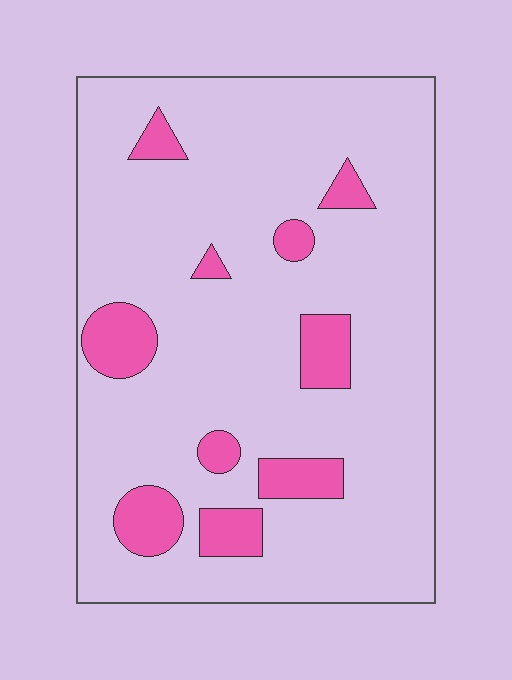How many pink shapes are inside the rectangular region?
10.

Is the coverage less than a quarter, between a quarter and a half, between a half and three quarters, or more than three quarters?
Less than a quarter.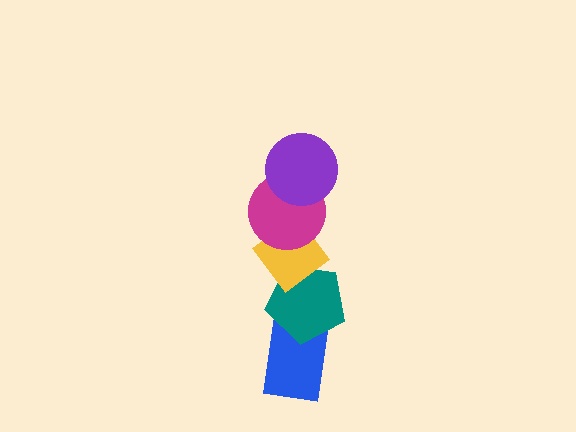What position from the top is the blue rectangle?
The blue rectangle is 5th from the top.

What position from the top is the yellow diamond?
The yellow diamond is 3rd from the top.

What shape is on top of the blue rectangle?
The teal pentagon is on top of the blue rectangle.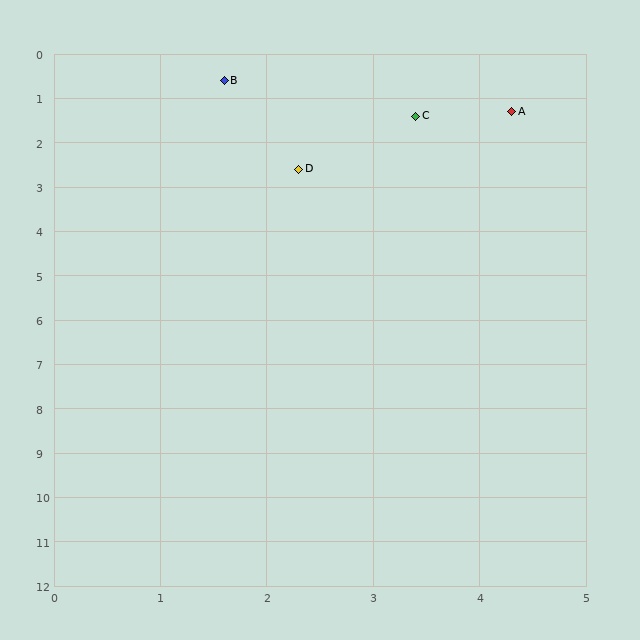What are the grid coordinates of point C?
Point C is at approximately (3.4, 1.4).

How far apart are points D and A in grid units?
Points D and A are about 2.4 grid units apart.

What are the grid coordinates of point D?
Point D is at approximately (2.3, 2.6).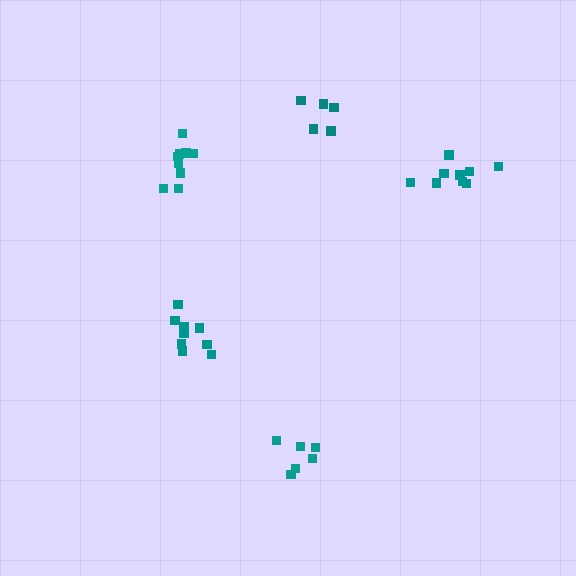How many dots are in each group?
Group 1: 9 dots, Group 2: 9 dots, Group 3: 9 dots, Group 4: 5 dots, Group 5: 6 dots (38 total).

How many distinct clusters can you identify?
There are 5 distinct clusters.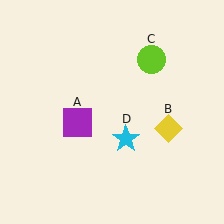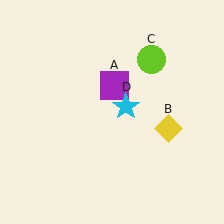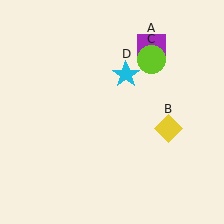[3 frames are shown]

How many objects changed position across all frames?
2 objects changed position: purple square (object A), cyan star (object D).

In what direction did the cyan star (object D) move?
The cyan star (object D) moved up.